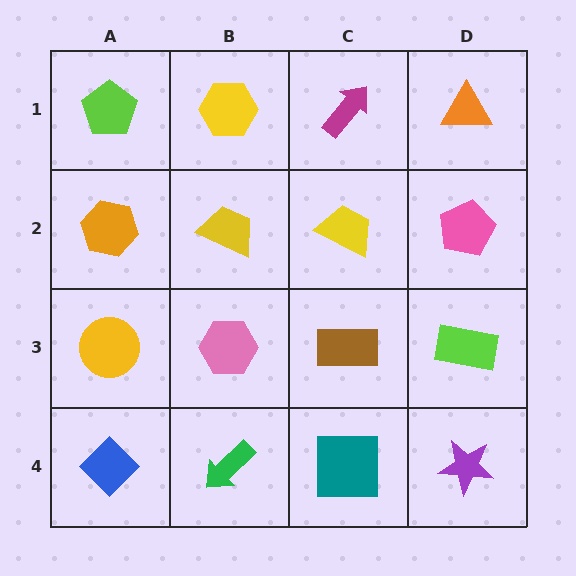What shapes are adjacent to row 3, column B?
A yellow trapezoid (row 2, column B), a green arrow (row 4, column B), a yellow circle (row 3, column A), a brown rectangle (row 3, column C).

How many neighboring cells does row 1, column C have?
3.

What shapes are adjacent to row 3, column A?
An orange hexagon (row 2, column A), a blue diamond (row 4, column A), a pink hexagon (row 3, column B).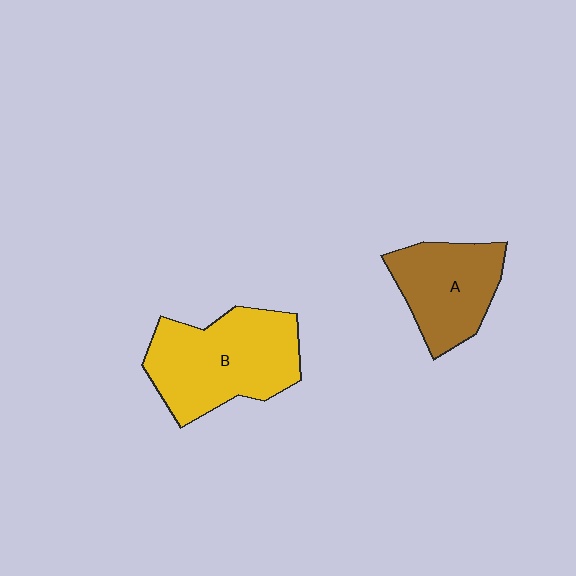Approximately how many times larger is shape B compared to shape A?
Approximately 1.4 times.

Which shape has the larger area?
Shape B (yellow).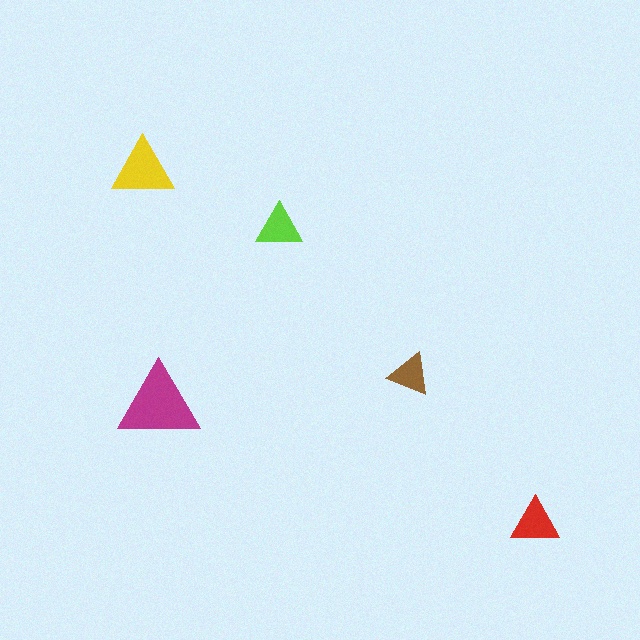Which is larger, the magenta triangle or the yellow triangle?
The magenta one.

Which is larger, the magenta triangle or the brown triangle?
The magenta one.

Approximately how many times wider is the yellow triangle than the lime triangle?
About 1.5 times wider.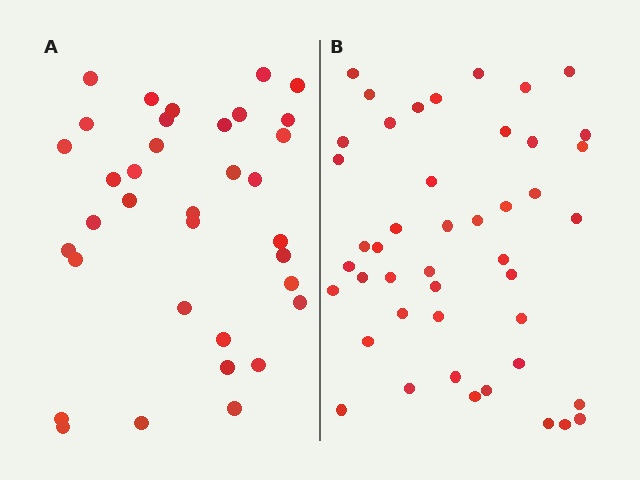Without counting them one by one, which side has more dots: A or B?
Region B (the right region) has more dots.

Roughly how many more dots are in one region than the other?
Region B has roughly 10 or so more dots than region A.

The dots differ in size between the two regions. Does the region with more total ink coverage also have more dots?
No. Region A has more total ink coverage because its dots are larger, but region B actually contains more individual dots. Total area can be misleading — the number of items is what matters here.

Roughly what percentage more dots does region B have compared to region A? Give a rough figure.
About 30% more.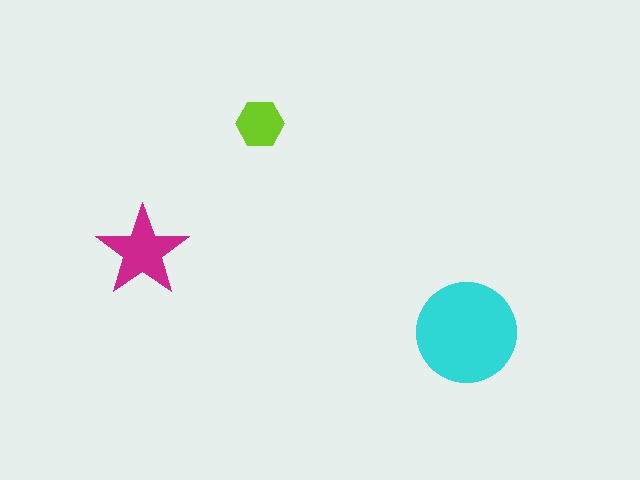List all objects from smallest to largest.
The lime hexagon, the magenta star, the cyan circle.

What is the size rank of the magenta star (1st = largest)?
2nd.